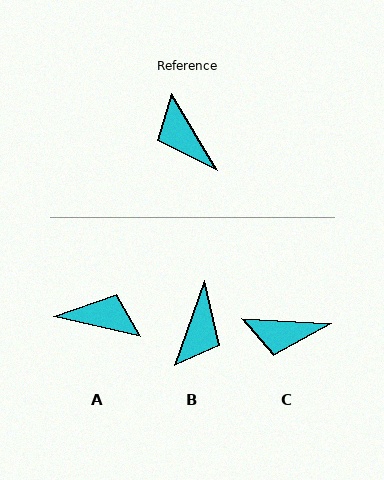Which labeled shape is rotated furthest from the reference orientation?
A, about 134 degrees away.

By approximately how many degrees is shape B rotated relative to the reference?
Approximately 130 degrees counter-clockwise.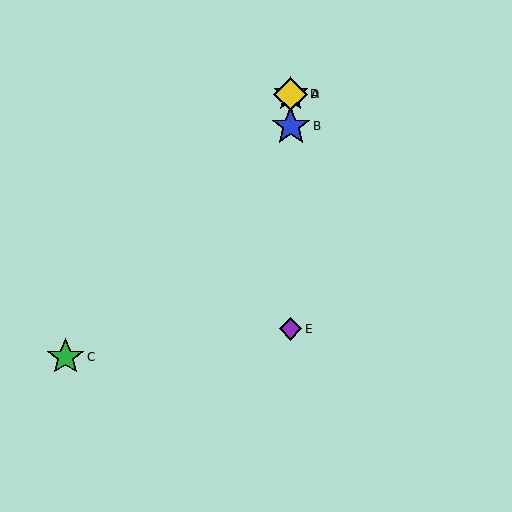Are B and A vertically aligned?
Yes, both are at x≈291.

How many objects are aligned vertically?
4 objects (A, B, D, E) are aligned vertically.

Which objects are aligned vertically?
Objects A, B, D, E are aligned vertically.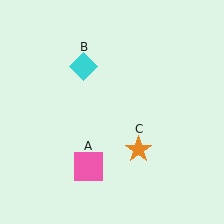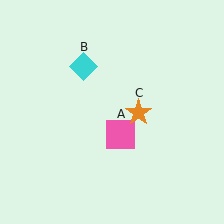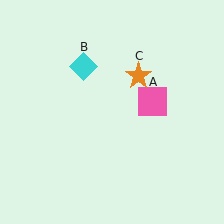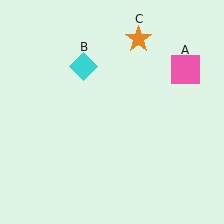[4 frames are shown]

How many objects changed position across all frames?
2 objects changed position: pink square (object A), orange star (object C).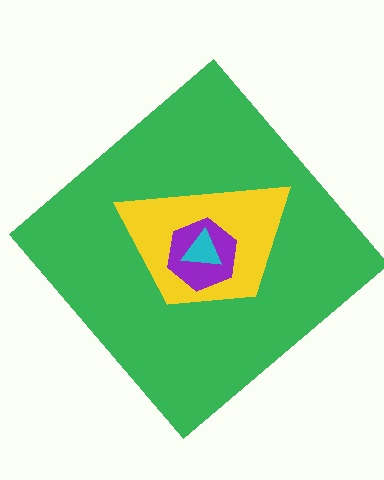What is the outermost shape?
The green diamond.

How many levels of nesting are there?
4.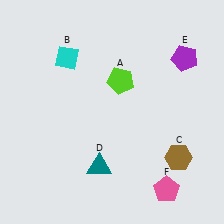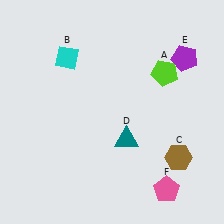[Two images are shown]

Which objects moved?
The objects that moved are: the lime pentagon (A), the teal triangle (D).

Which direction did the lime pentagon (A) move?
The lime pentagon (A) moved right.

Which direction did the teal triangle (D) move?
The teal triangle (D) moved right.